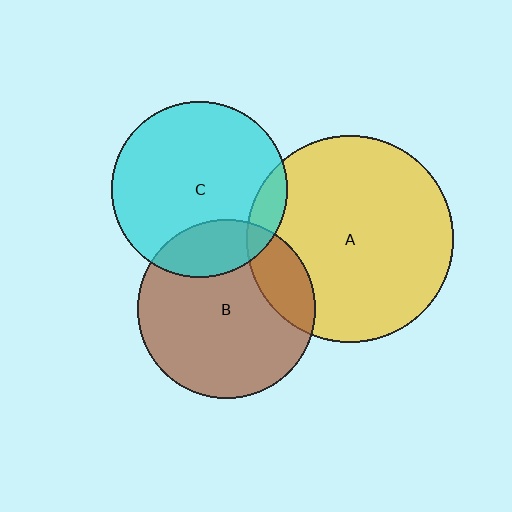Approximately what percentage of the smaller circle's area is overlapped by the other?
Approximately 10%.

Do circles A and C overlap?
Yes.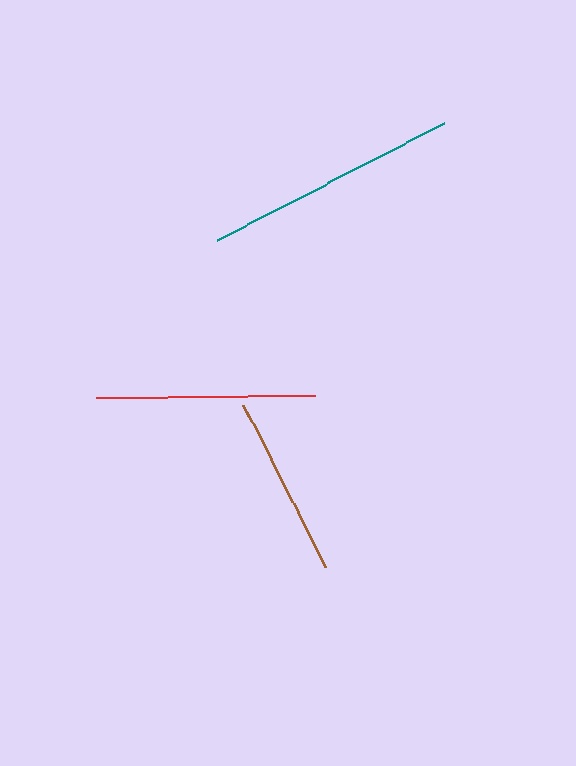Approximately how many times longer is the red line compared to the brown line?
The red line is approximately 1.2 times the length of the brown line.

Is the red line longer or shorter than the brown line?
The red line is longer than the brown line.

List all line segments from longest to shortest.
From longest to shortest: teal, red, brown.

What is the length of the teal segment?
The teal segment is approximately 256 pixels long.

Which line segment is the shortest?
The brown line is the shortest at approximately 182 pixels.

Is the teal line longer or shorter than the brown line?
The teal line is longer than the brown line.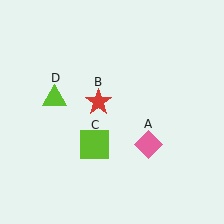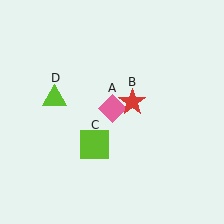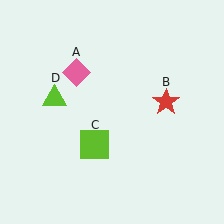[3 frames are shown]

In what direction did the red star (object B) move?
The red star (object B) moved right.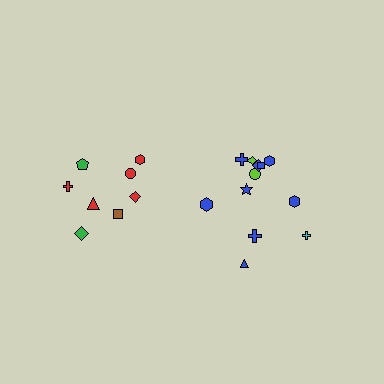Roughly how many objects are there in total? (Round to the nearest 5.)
Roughly 20 objects in total.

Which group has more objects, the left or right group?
The right group.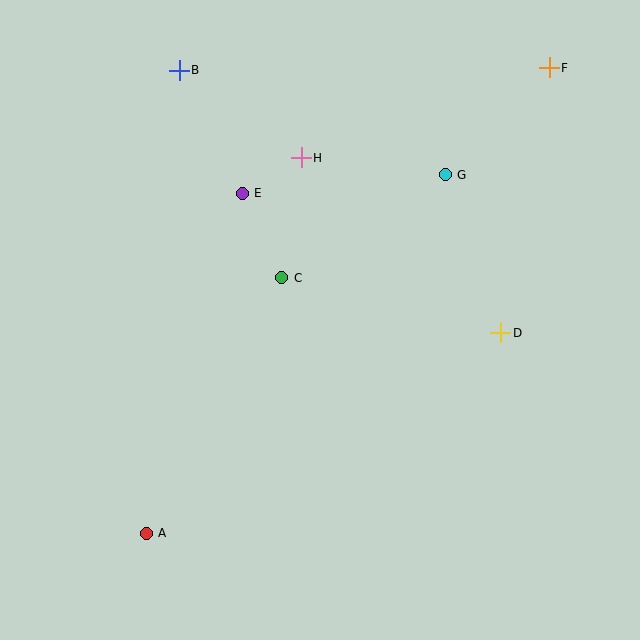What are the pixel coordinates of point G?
Point G is at (445, 175).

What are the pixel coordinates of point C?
Point C is at (282, 278).